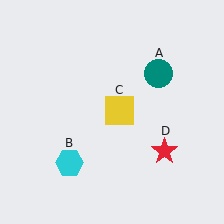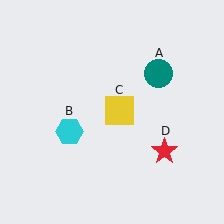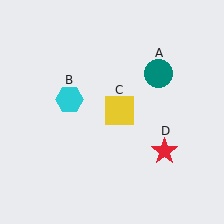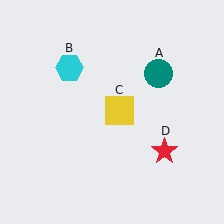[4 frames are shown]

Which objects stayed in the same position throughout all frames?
Teal circle (object A) and yellow square (object C) and red star (object D) remained stationary.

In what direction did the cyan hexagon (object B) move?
The cyan hexagon (object B) moved up.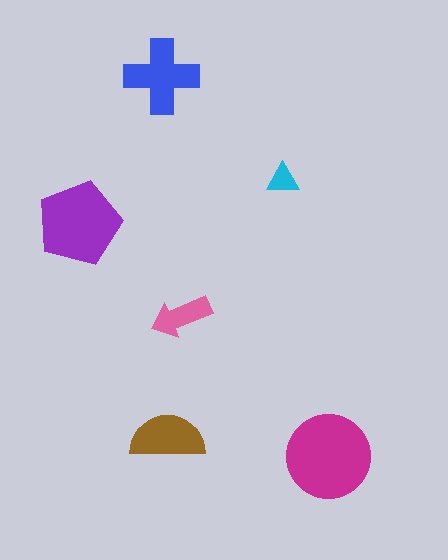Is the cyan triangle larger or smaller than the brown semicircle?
Smaller.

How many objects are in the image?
There are 6 objects in the image.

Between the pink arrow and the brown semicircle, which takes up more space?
The brown semicircle.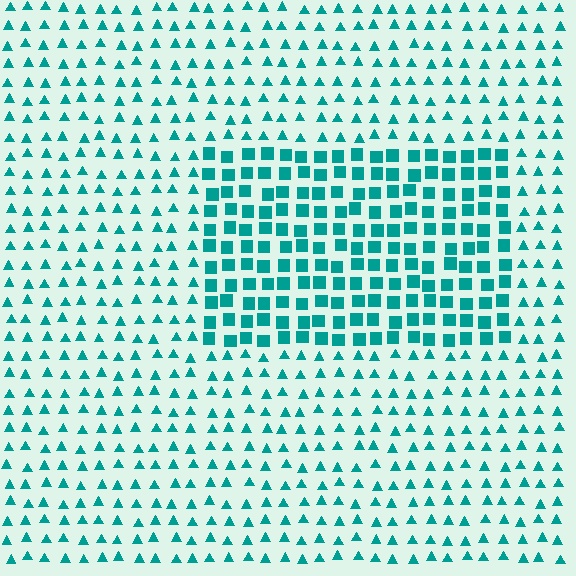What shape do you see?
I see a rectangle.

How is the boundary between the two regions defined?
The boundary is defined by a change in element shape: squares inside vs. triangles outside. All elements share the same color and spacing.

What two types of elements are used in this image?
The image uses squares inside the rectangle region and triangles outside it.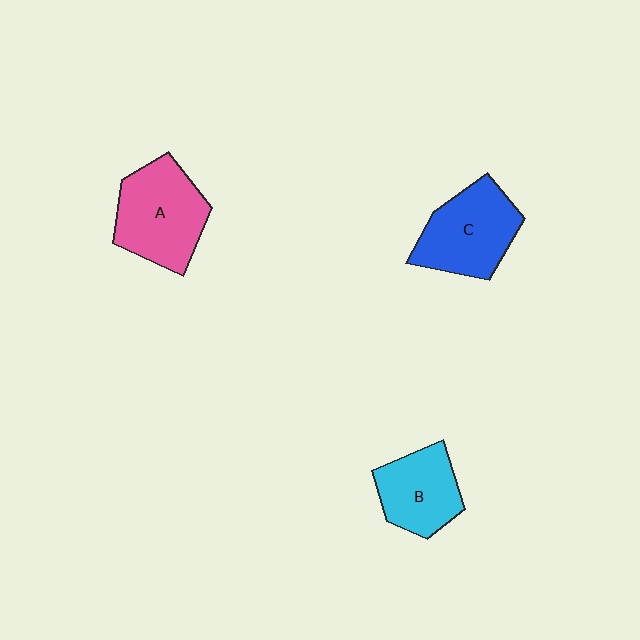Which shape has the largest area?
Shape A (pink).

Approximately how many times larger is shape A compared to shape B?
Approximately 1.3 times.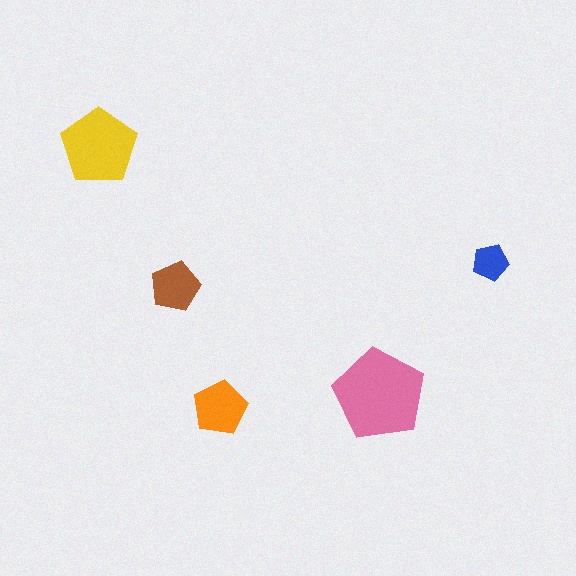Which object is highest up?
The yellow pentagon is topmost.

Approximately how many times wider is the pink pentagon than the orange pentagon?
About 1.5 times wider.